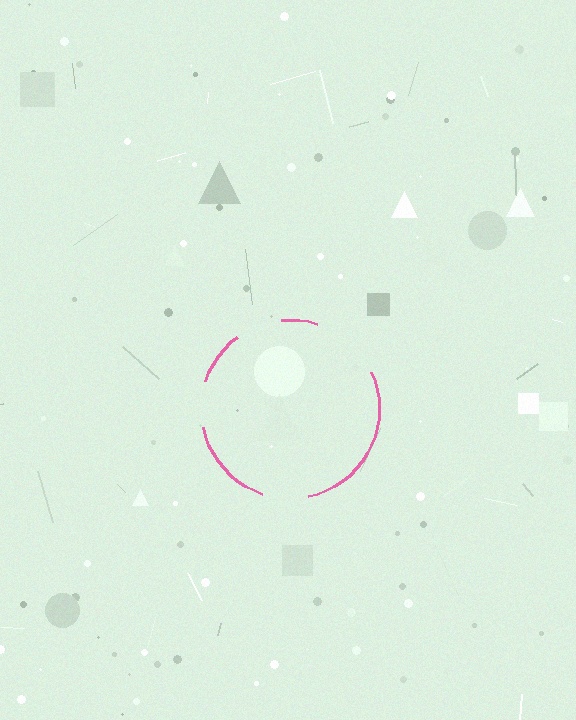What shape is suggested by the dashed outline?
The dashed outline suggests a circle.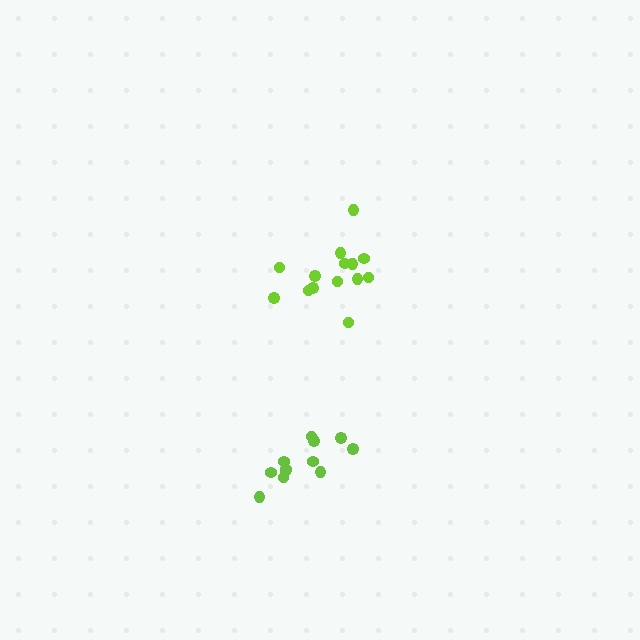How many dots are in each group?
Group 1: 14 dots, Group 2: 12 dots (26 total).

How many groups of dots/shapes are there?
There are 2 groups.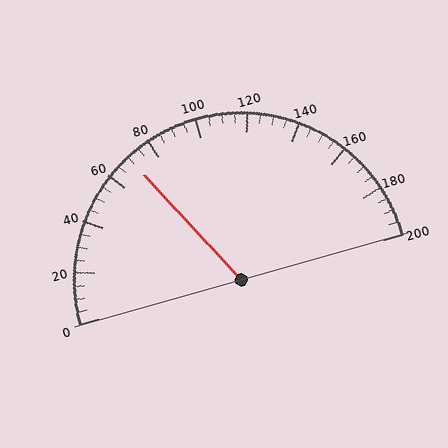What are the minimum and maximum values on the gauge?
The gauge ranges from 0 to 200.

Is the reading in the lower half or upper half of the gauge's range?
The reading is in the lower half of the range (0 to 200).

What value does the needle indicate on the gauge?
The needle indicates approximately 70.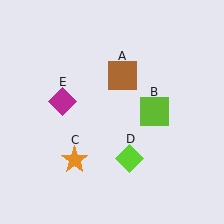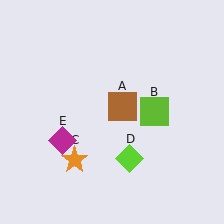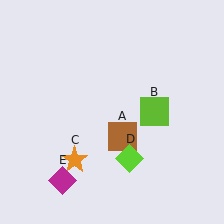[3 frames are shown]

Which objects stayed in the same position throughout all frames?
Lime square (object B) and orange star (object C) and lime diamond (object D) remained stationary.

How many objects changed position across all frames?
2 objects changed position: brown square (object A), magenta diamond (object E).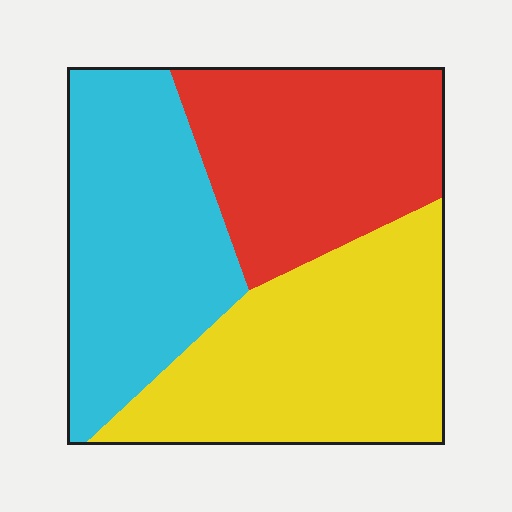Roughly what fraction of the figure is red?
Red takes up about one third (1/3) of the figure.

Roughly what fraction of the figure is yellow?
Yellow takes up about three eighths (3/8) of the figure.